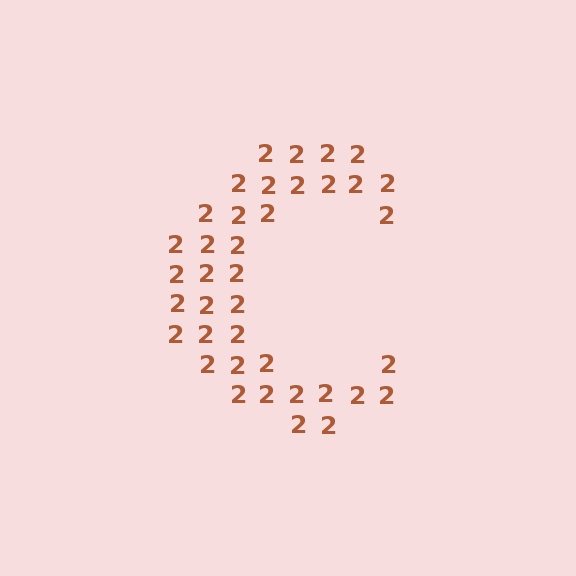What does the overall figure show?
The overall figure shows the letter C.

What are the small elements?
The small elements are digit 2's.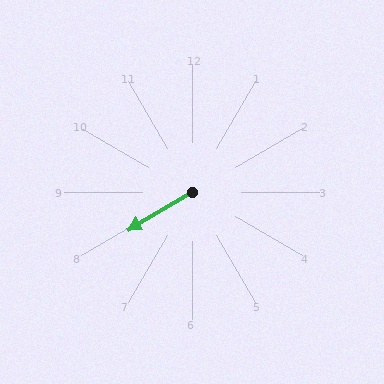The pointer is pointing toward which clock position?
Roughly 8 o'clock.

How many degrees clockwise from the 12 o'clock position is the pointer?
Approximately 239 degrees.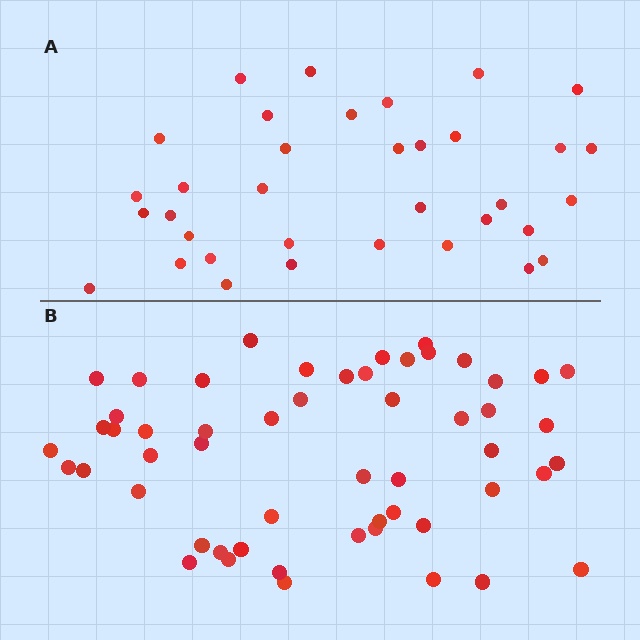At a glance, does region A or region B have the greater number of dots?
Region B (the bottom region) has more dots.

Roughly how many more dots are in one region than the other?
Region B has approximately 20 more dots than region A.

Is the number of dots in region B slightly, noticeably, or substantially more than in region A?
Region B has substantially more. The ratio is roughly 1.5 to 1.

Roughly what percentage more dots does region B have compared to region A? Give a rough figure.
About 55% more.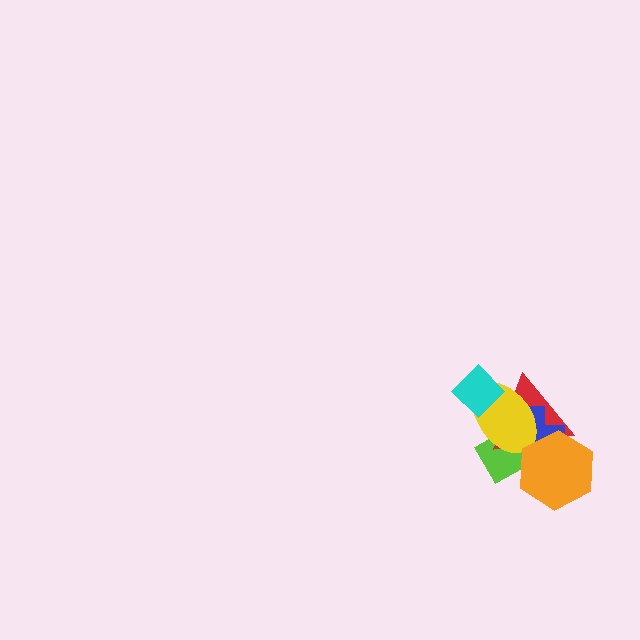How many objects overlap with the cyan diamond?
2 objects overlap with the cyan diamond.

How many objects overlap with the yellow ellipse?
4 objects overlap with the yellow ellipse.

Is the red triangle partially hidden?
Yes, it is partially covered by another shape.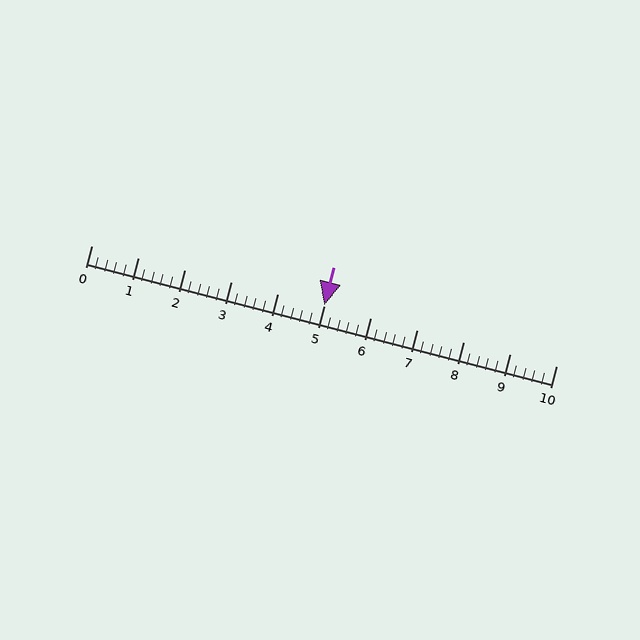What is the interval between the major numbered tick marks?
The major tick marks are spaced 1 units apart.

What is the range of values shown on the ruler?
The ruler shows values from 0 to 10.